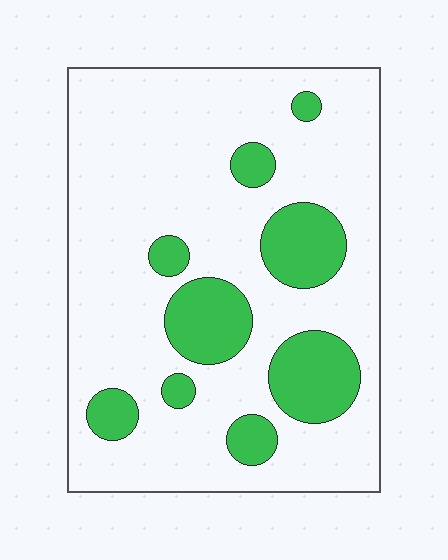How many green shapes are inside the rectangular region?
9.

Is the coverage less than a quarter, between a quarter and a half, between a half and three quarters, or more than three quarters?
Less than a quarter.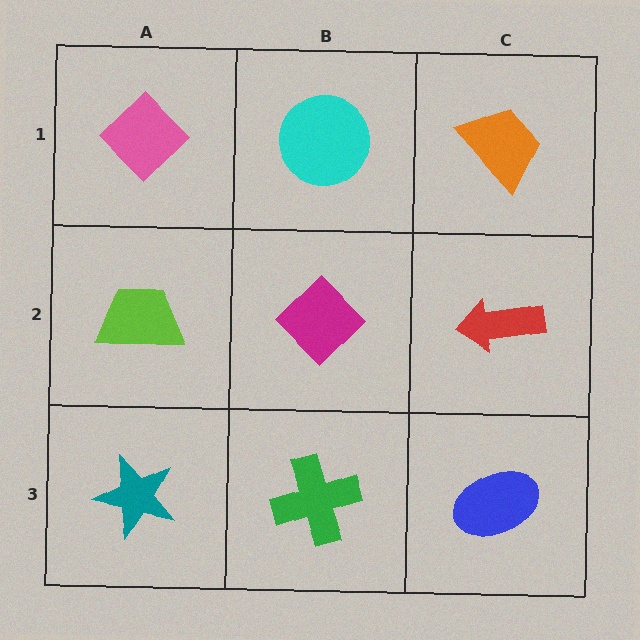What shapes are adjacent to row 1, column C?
A red arrow (row 2, column C), a cyan circle (row 1, column B).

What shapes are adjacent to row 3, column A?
A lime trapezoid (row 2, column A), a green cross (row 3, column B).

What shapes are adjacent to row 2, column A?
A pink diamond (row 1, column A), a teal star (row 3, column A), a magenta diamond (row 2, column B).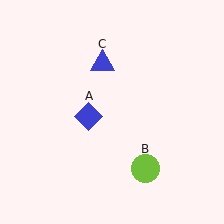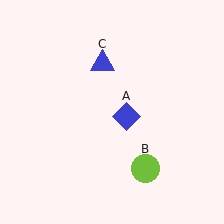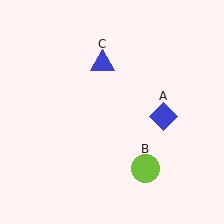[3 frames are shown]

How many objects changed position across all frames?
1 object changed position: blue diamond (object A).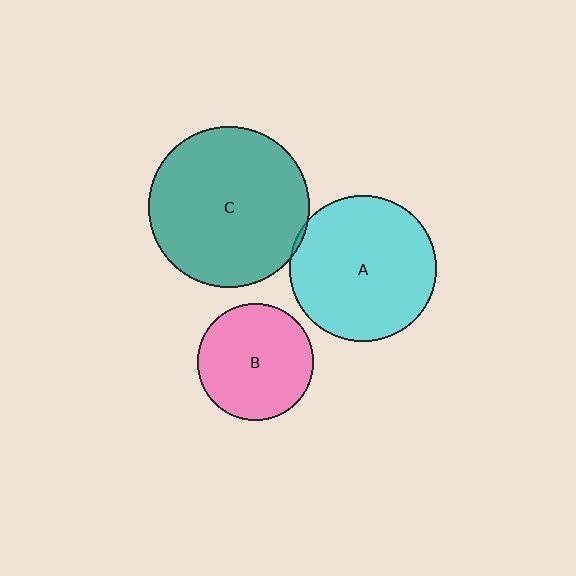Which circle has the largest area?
Circle C (teal).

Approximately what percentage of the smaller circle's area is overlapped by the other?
Approximately 5%.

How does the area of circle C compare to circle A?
Approximately 1.2 times.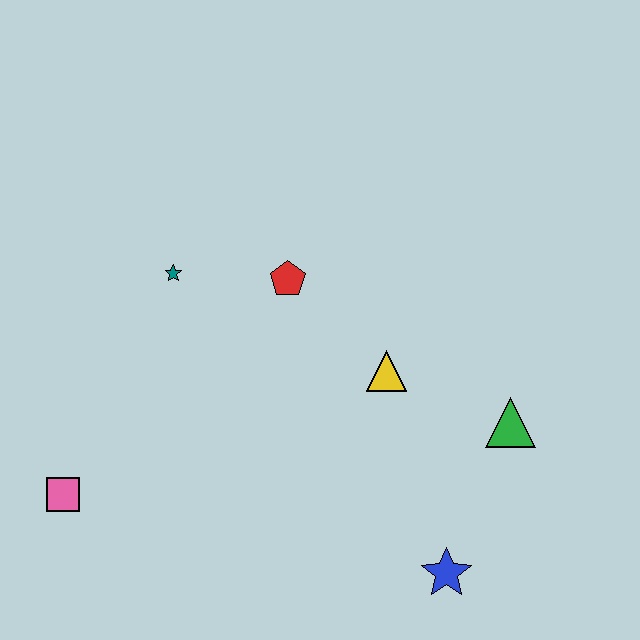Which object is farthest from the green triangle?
The pink square is farthest from the green triangle.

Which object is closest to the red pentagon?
The teal star is closest to the red pentagon.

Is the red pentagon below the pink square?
No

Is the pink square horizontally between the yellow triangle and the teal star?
No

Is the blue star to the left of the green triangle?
Yes